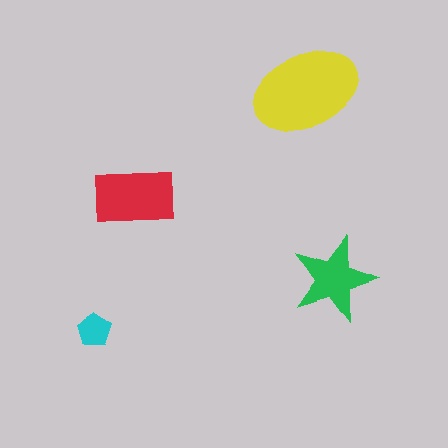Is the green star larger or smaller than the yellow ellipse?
Smaller.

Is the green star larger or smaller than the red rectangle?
Smaller.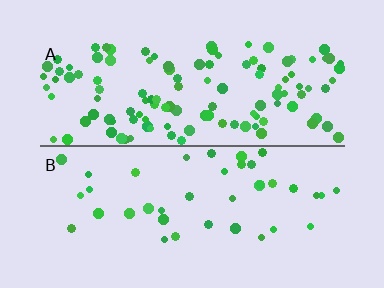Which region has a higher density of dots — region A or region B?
A (the top).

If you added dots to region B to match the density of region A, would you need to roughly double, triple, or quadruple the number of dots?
Approximately triple.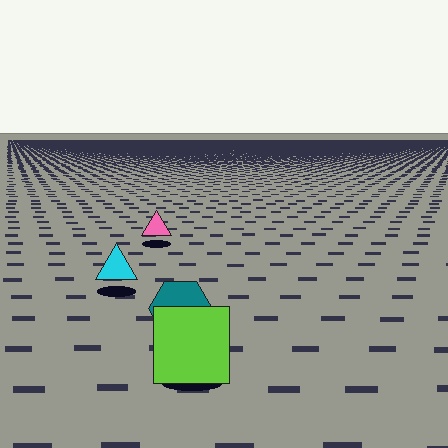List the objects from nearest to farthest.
From nearest to farthest: the lime square, the teal hexagon, the cyan triangle, the pink triangle.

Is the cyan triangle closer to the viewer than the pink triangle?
Yes. The cyan triangle is closer — you can tell from the texture gradient: the ground texture is coarser near it.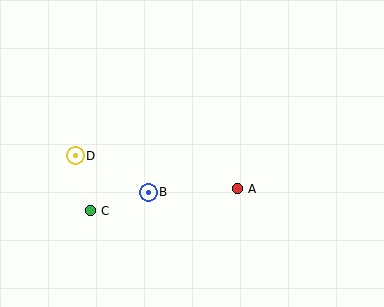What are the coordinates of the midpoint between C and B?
The midpoint between C and B is at (119, 202).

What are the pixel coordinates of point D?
Point D is at (75, 156).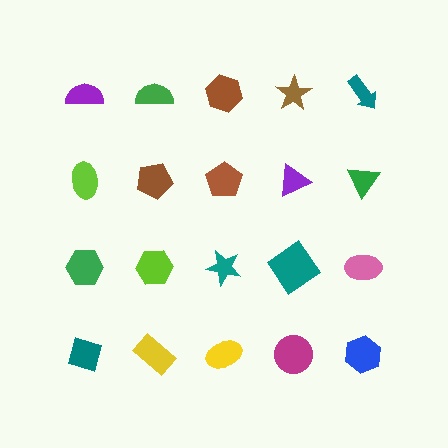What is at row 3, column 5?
A pink ellipse.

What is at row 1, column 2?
A green semicircle.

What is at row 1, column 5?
A teal arrow.